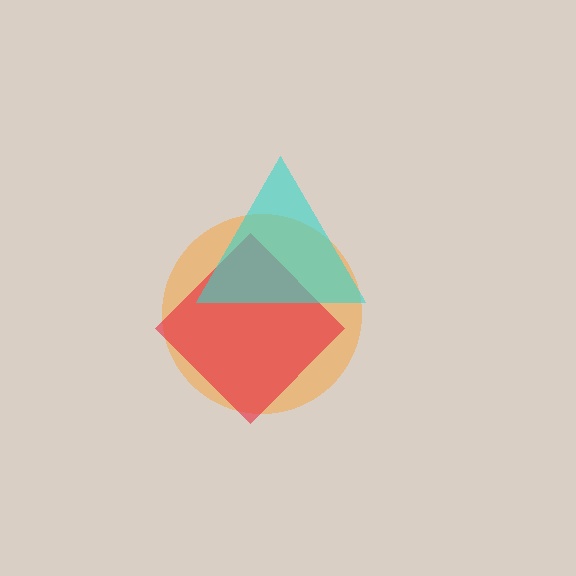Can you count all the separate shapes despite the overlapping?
Yes, there are 3 separate shapes.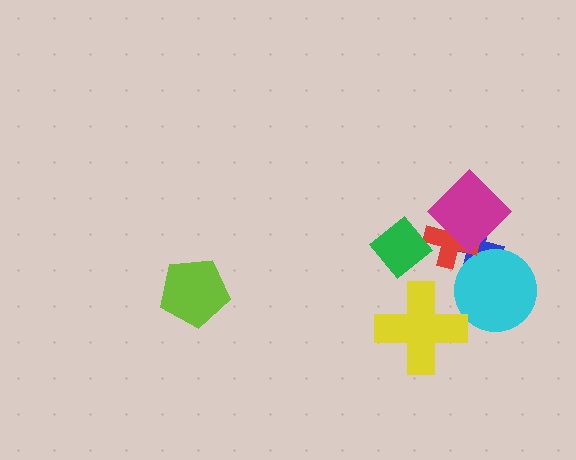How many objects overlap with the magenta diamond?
2 objects overlap with the magenta diamond.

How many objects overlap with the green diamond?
1 object overlaps with the green diamond.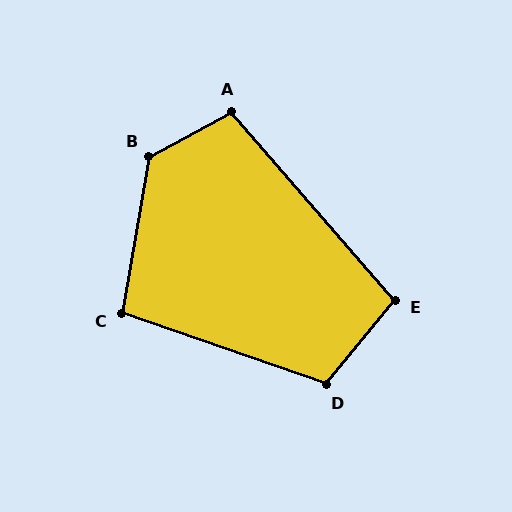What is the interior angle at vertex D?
Approximately 110 degrees (obtuse).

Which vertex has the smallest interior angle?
C, at approximately 99 degrees.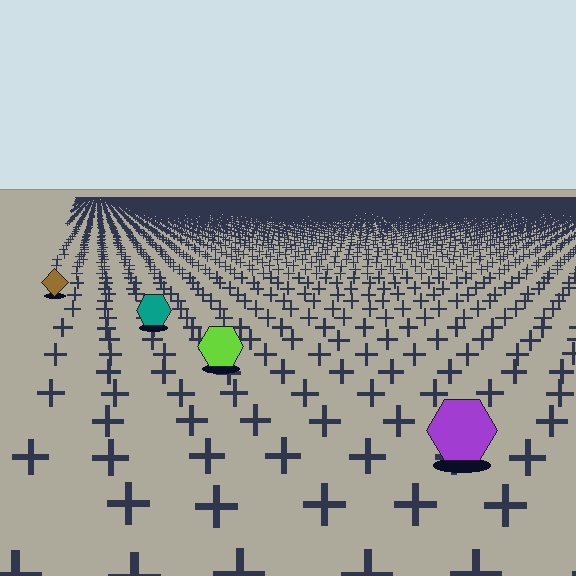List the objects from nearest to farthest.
From nearest to farthest: the purple hexagon, the lime hexagon, the teal hexagon, the brown diamond.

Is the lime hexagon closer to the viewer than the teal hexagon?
Yes. The lime hexagon is closer — you can tell from the texture gradient: the ground texture is coarser near it.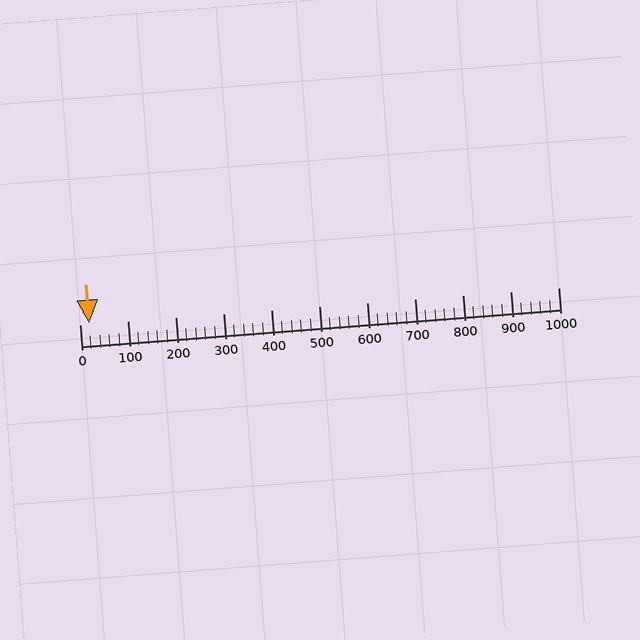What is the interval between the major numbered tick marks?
The major tick marks are spaced 100 units apart.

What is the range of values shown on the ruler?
The ruler shows values from 0 to 1000.